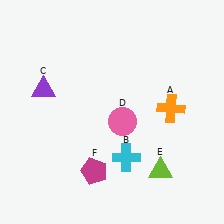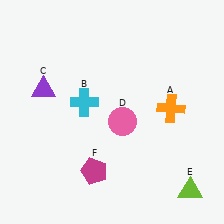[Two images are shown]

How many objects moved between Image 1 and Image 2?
2 objects moved between the two images.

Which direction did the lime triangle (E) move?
The lime triangle (E) moved right.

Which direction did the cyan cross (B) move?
The cyan cross (B) moved up.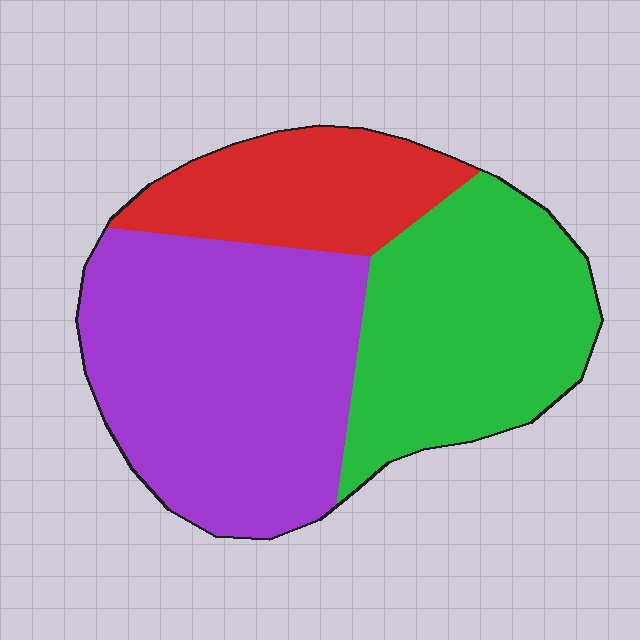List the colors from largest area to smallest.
From largest to smallest: purple, green, red.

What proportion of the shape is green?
Green covers around 35% of the shape.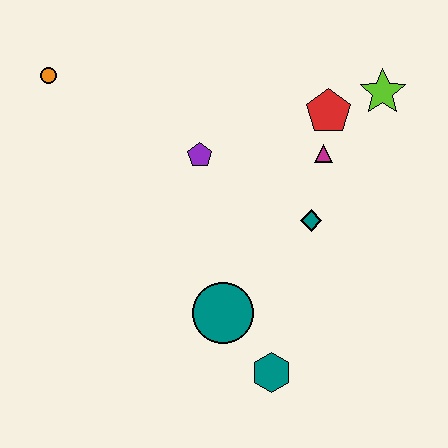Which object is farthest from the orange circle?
The teal hexagon is farthest from the orange circle.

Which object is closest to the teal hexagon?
The teal circle is closest to the teal hexagon.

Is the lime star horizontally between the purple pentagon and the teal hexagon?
No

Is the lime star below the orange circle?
Yes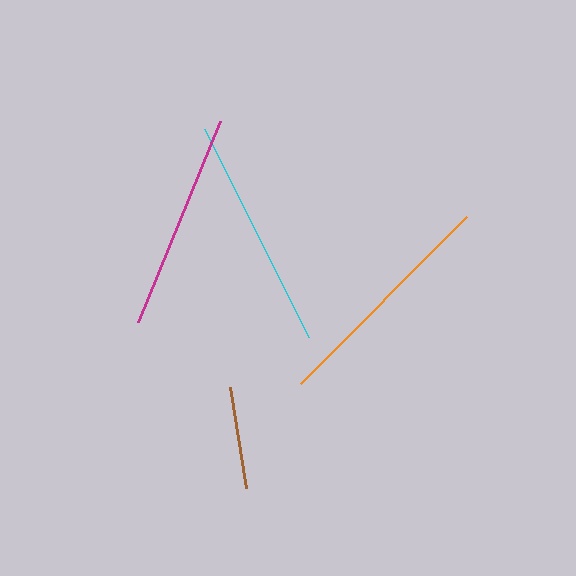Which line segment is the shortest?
The brown line is the shortest at approximately 102 pixels.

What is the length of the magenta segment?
The magenta segment is approximately 217 pixels long.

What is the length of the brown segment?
The brown segment is approximately 102 pixels long.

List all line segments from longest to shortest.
From longest to shortest: orange, cyan, magenta, brown.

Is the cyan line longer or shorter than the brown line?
The cyan line is longer than the brown line.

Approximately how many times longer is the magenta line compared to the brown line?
The magenta line is approximately 2.1 times the length of the brown line.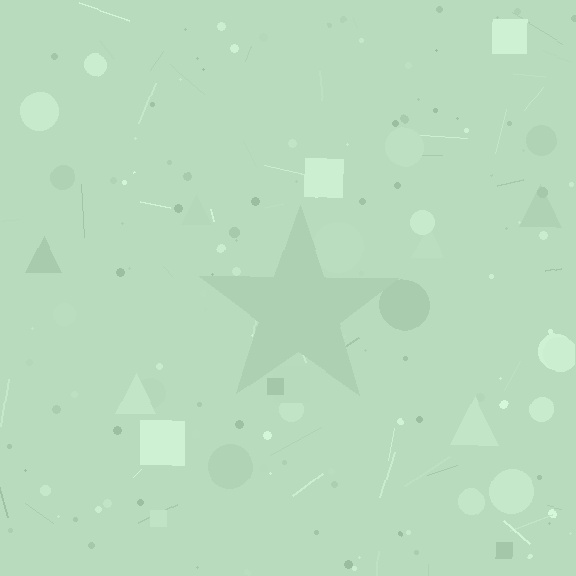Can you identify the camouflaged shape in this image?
The camouflaged shape is a star.